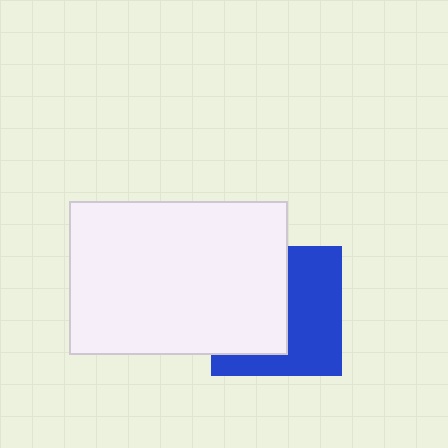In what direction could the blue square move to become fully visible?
The blue square could move right. That would shift it out from behind the white rectangle entirely.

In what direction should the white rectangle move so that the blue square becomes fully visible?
The white rectangle should move left. That is the shortest direction to clear the overlap and leave the blue square fully visible.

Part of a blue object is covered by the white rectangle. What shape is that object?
It is a square.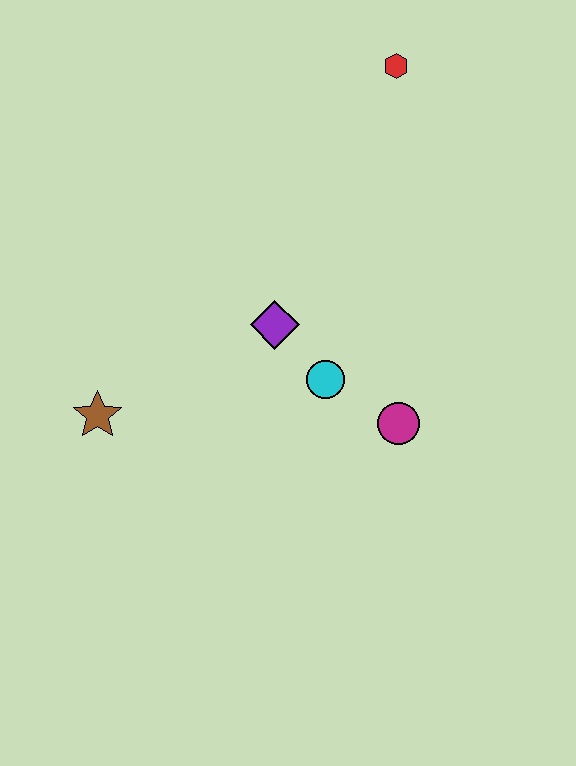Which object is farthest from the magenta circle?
The red hexagon is farthest from the magenta circle.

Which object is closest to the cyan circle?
The purple diamond is closest to the cyan circle.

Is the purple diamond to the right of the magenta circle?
No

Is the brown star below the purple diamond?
Yes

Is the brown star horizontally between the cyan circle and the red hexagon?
No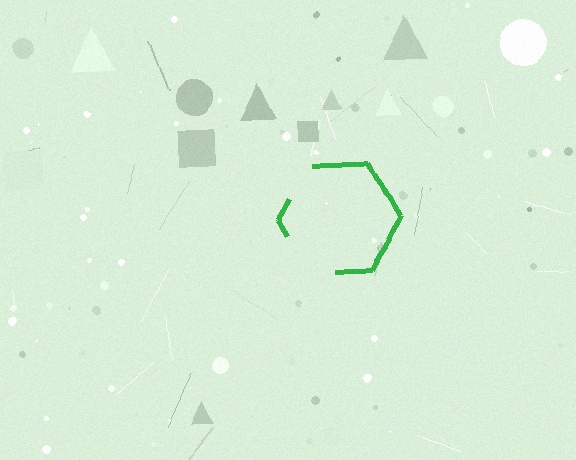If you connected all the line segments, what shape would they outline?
They would outline a hexagon.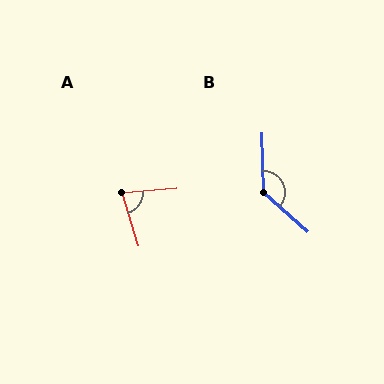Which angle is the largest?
B, at approximately 133 degrees.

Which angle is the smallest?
A, at approximately 78 degrees.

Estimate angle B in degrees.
Approximately 133 degrees.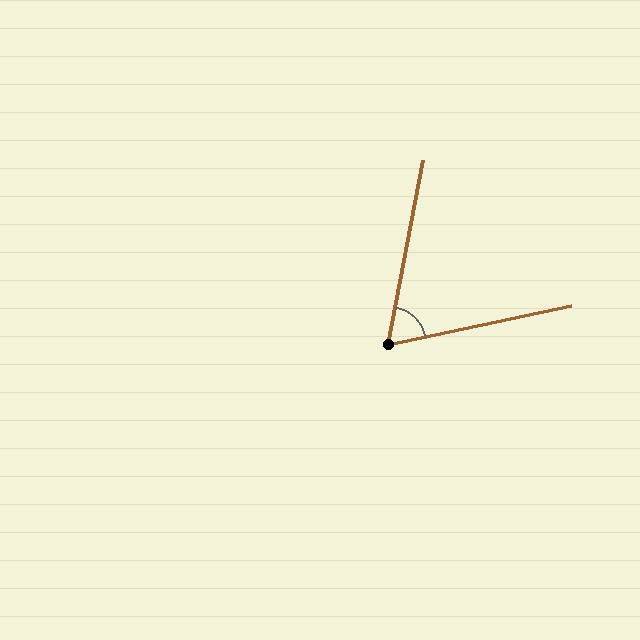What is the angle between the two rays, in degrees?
Approximately 67 degrees.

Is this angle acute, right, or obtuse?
It is acute.